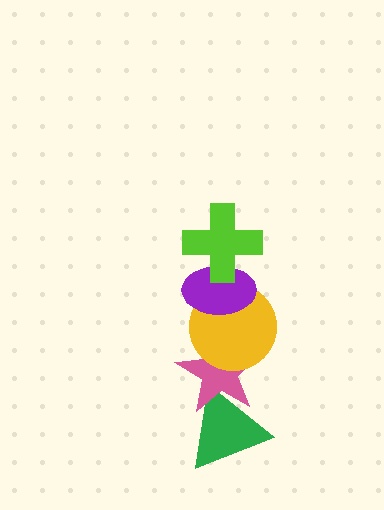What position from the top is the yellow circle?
The yellow circle is 3rd from the top.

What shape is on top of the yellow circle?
The purple ellipse is on top of the yellow circle.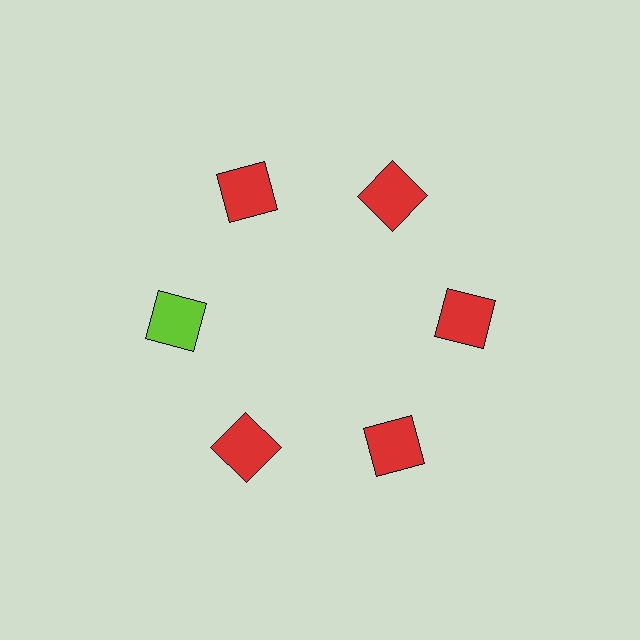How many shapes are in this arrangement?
There are 6 shapes arranged in a ring pattern.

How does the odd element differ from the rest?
It has a different color: lime instead of red.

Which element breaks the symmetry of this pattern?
The lime square at roughly the 9 o'clock position breaks the symmetry. All other shapes are red squares.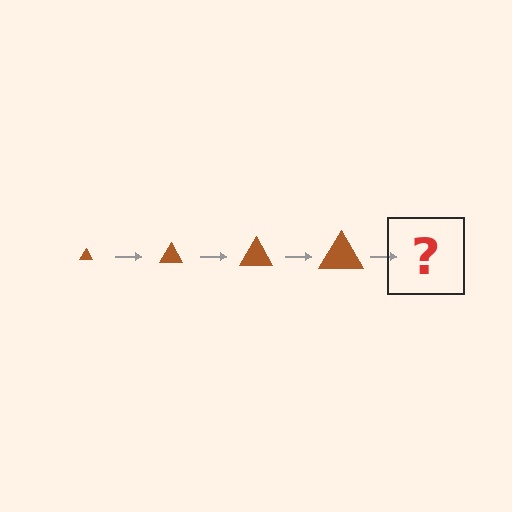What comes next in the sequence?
The next element should be a brown triangle, larger than the previous one.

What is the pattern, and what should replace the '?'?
The pattern is that the triangle gets progressively larger each step. The '?' should be a brown triangle, larger than the previous one.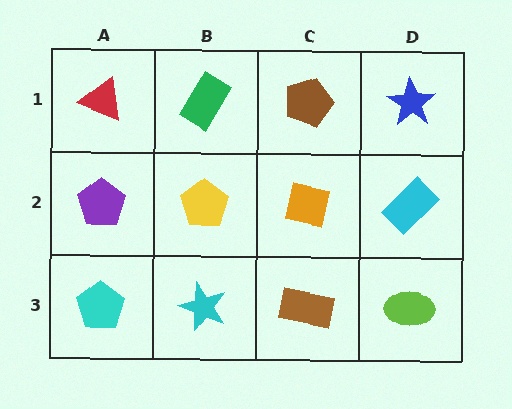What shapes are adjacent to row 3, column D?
A cyan rectangle (row 2, column D), a brown rectangle (row 3, column C).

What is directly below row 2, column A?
A cyan pentagon.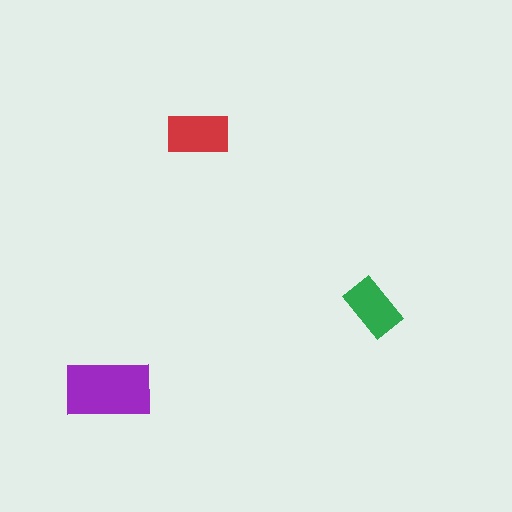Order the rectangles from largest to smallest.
the purple one, the red one, the green one.